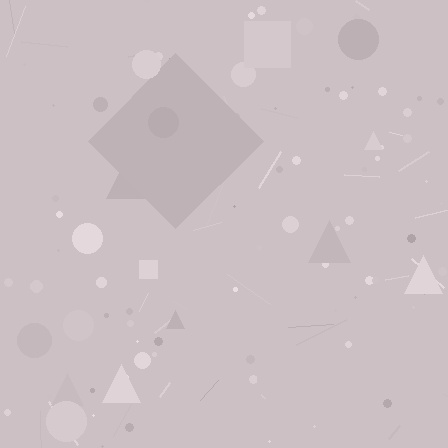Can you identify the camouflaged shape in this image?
The camouflaged shape is a diamond.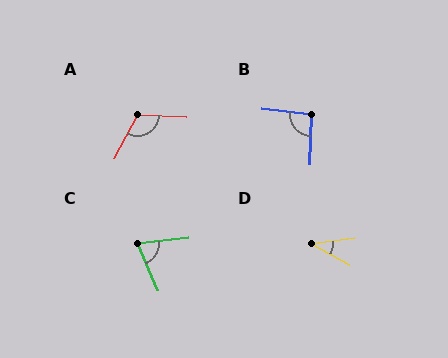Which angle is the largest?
A, at approximately 116 degrees.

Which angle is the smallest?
D, at approximately 36 degrees.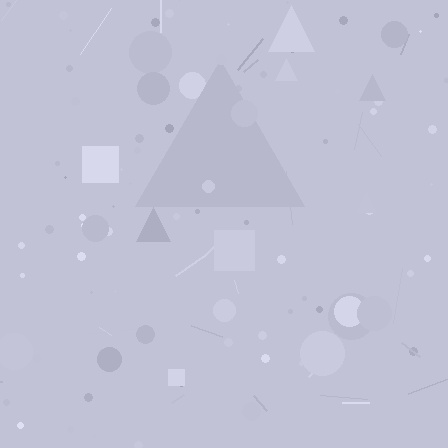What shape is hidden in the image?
A triangle is hidden in the image.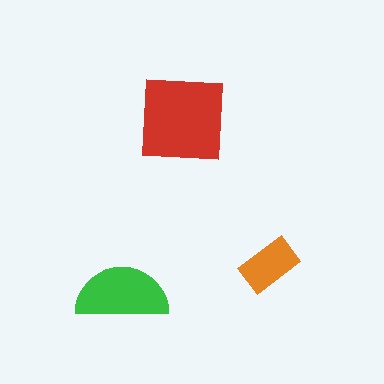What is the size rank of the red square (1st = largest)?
1st.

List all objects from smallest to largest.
The orange rectangle, the green semicircle, the red square.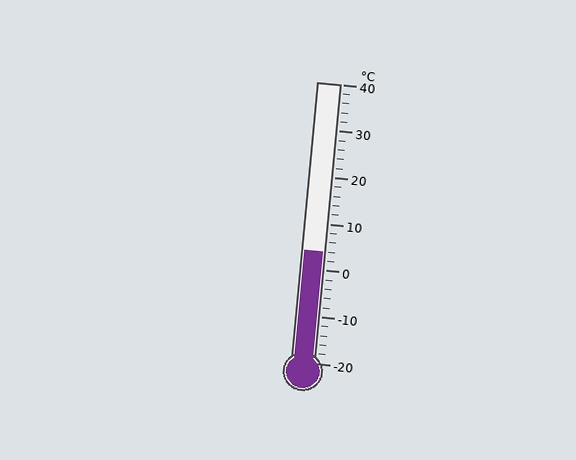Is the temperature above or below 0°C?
The temperature is above 0°C.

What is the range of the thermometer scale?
The thermometer scale ranges from -20°C to 40°C.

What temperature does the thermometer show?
The thermometer shows approximately 4°C.